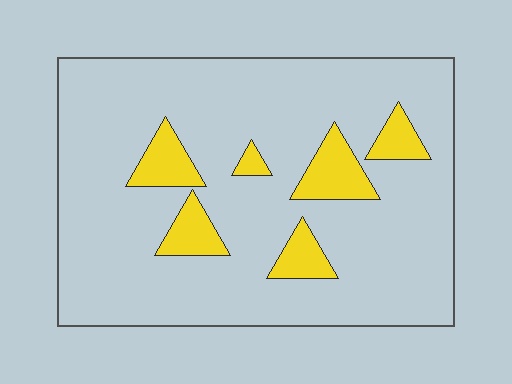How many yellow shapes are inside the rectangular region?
6.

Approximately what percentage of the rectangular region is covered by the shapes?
Approximately 15%.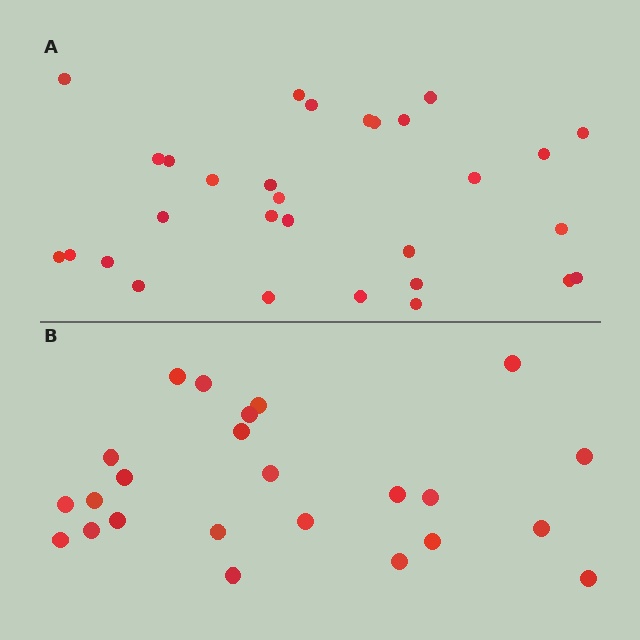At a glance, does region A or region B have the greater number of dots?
Region A (the top region) has more dots.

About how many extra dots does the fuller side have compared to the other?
Region A has about 6 more dots than region B.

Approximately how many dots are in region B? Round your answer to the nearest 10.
About 20 dots. (The exact count is 24, which rounds to 20.)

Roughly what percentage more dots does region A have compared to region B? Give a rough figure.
About 25% more.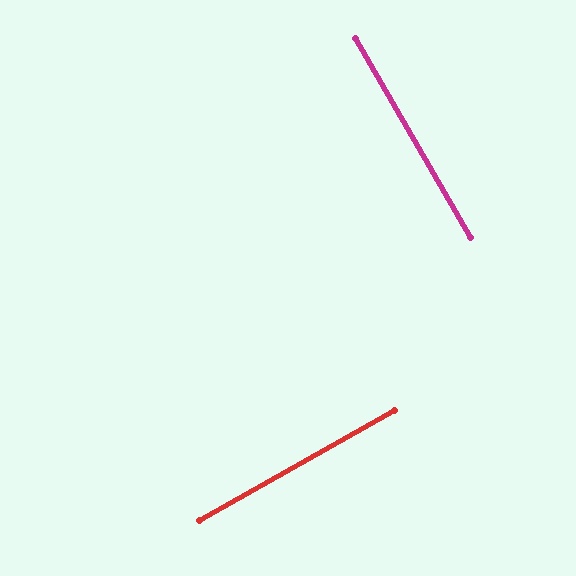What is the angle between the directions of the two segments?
Approximately 89 degrees.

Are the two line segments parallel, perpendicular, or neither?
Perpendicular — they meet at approximately 89°.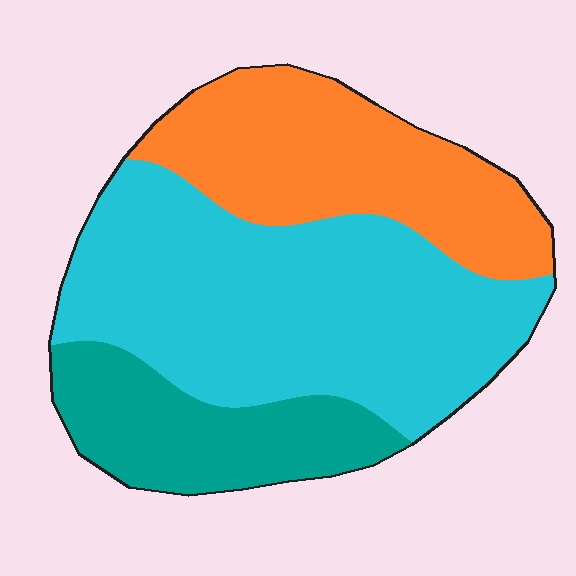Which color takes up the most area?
Cyan, at roughly 50%.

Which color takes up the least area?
Teal, at roughly 20%.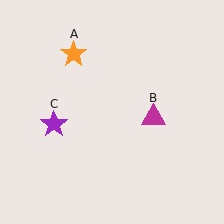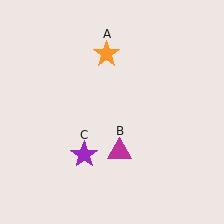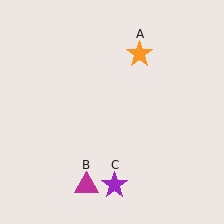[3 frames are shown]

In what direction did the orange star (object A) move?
The orange star (object A) moved right.